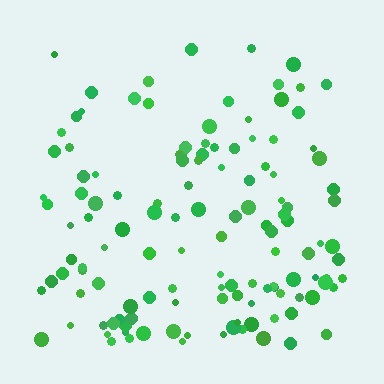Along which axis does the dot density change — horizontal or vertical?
Vertical.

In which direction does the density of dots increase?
From top to bottom, with the bottom side densest.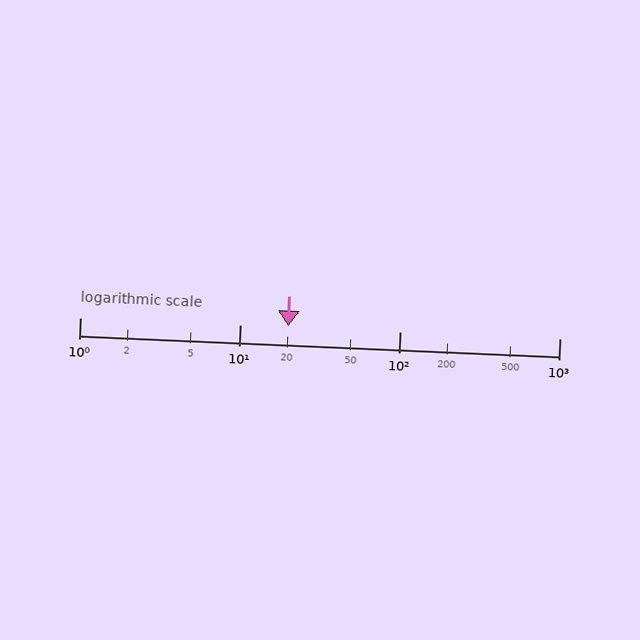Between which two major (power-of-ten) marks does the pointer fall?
The pointer is between 10 and 100.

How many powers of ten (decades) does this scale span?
The scale spans 3 decades, from 1 to 1000.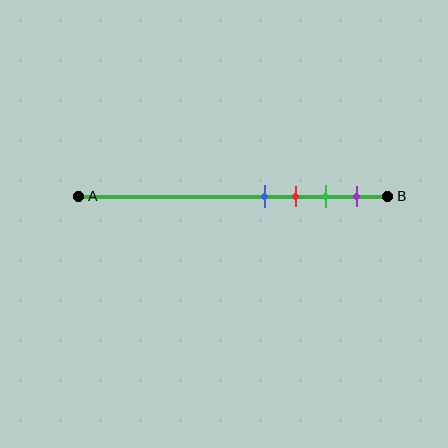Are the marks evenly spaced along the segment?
Yes, the marks are approximately evenly spaced.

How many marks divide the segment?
There are 4 marks dividing the segment.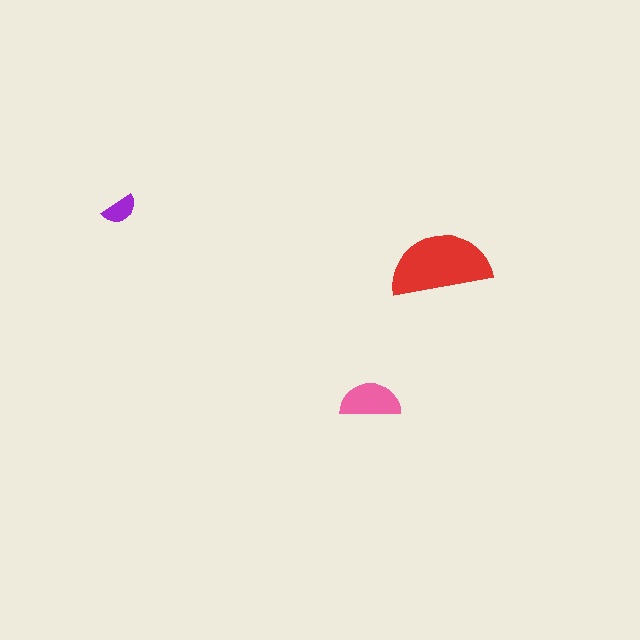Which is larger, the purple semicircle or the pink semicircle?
The pink one.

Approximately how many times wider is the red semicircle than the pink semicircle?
About 1.5 times wider.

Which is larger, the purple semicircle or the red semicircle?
The red one.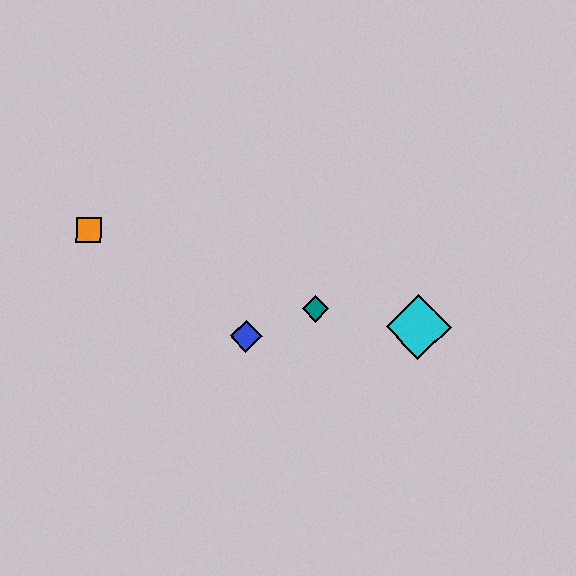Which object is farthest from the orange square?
The cyan diamond is farthest from the orange square.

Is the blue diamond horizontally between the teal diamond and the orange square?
Yes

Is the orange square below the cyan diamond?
No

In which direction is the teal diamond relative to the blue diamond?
The teal diamond is to the right of the blue diamond.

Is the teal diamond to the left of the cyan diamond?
Yes